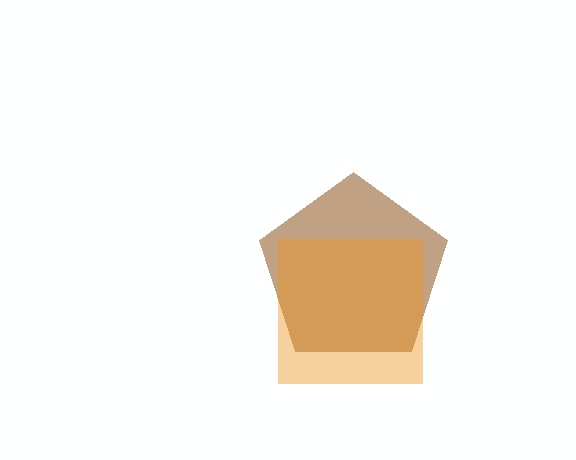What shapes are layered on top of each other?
The layered shapes are: a brown pentagon, an orange square.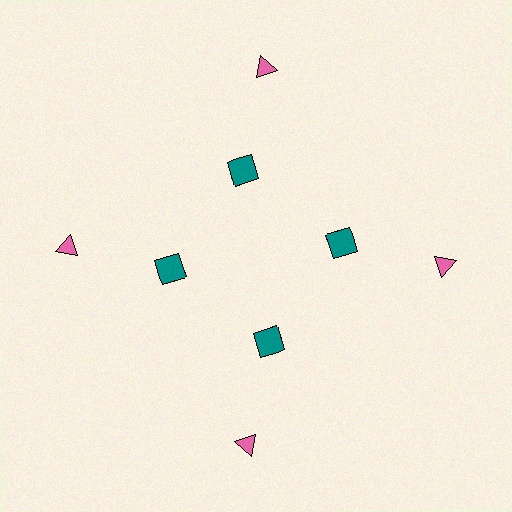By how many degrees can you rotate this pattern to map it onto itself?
The pattern maps onto itself every 90 degrees of rotation.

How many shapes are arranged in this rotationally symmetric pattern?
There are 8 shapes, arranged in 4 groups of 2.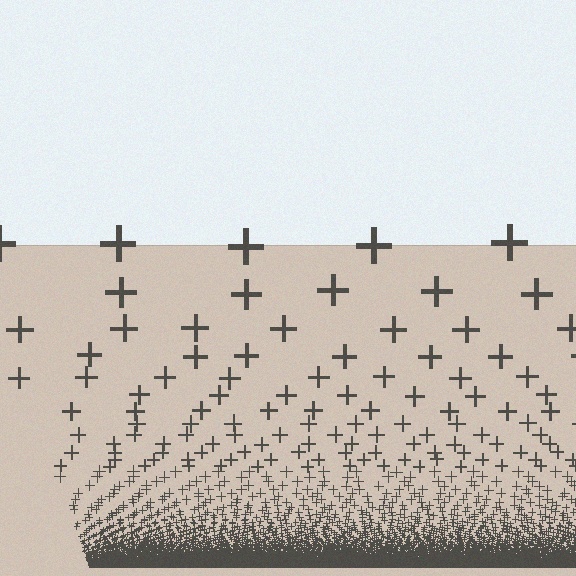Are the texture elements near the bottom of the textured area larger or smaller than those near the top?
Smaller. The gradient is inverted — elements near the bottom are smaller and denser.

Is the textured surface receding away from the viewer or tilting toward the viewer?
The surface appears to tilt toward the viewer. Texture elements get larger and sparser toward the top.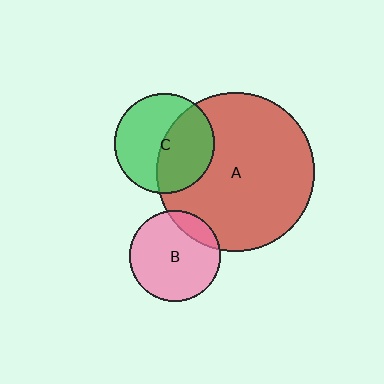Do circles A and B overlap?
Yes.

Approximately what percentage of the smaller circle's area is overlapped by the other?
Approximately 15%.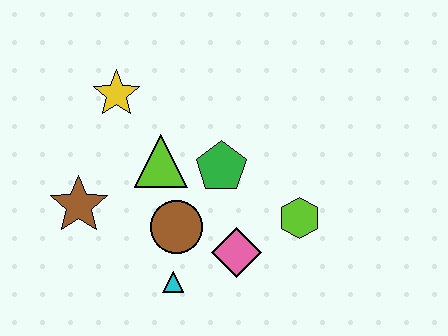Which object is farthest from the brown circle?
The yellow star is farthest from the brown circle.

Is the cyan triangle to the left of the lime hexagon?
Yes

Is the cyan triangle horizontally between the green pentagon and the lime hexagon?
No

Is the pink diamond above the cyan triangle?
Yes